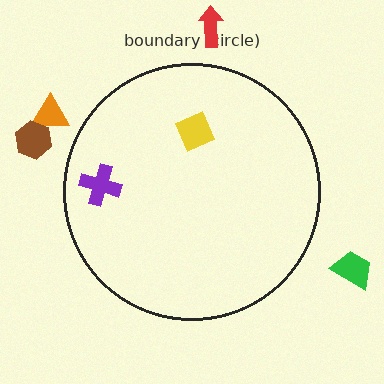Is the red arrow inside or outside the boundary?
Outside.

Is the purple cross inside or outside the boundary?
Inside.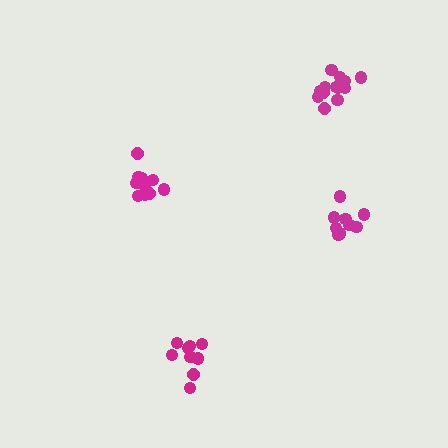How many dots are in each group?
Group 1: 11 dots, Group 2: 9 dots, Group 3: 14 dots, Group 4: 9 dots (43 total).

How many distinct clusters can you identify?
There are 4 distinct clusters.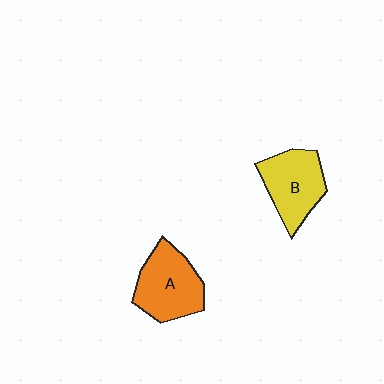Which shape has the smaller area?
Shape B (yellow).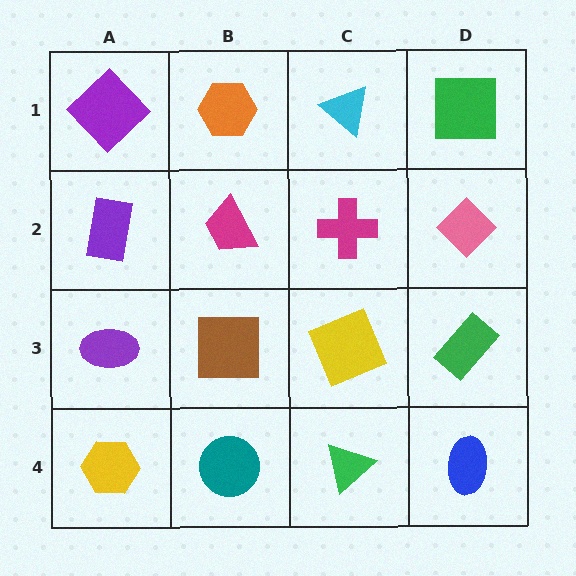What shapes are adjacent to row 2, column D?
A green square (row 1, column D), a green rectangle (row 3, column D), a magenta cross (row 2, column C).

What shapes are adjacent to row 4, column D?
A green rectangle (row 3, column D), a green triangle (row 4, column C).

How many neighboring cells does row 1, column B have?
3.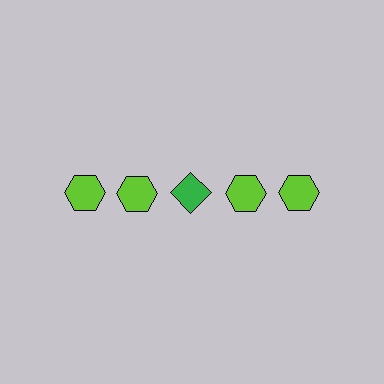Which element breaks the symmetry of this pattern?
The green diamond in the top row, center column breaks the symmetry. All other shapes are lime hexagons.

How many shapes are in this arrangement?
There are 5 shapes arranged in a grid pattern.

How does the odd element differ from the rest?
It differs in both color (green instead of lime) and shape (diamond instead of hexagon).